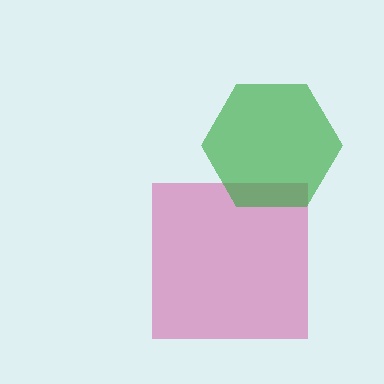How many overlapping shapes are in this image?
There are 2 overlapping shapes in the image.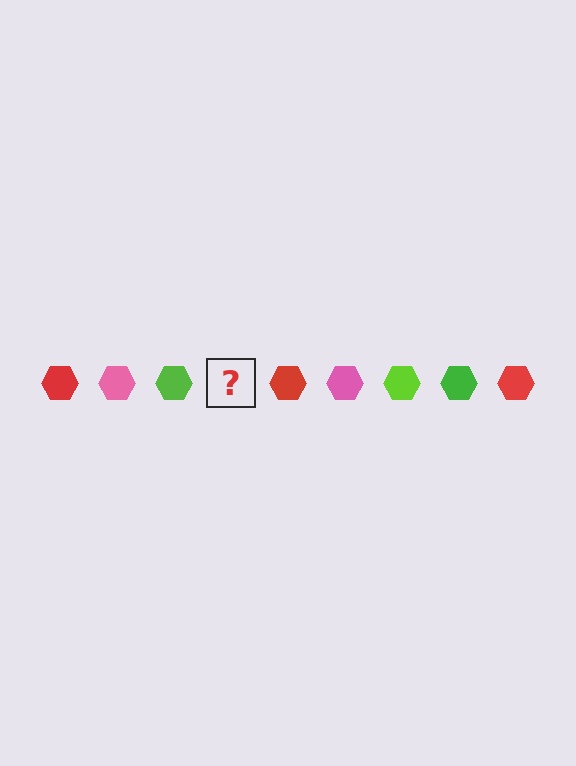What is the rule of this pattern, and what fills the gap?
The rule is that the pattern cycles through red, pink, lime, green hexagons. The gap should be filled with a green hexagon.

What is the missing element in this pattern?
The missing element is a green hexagon.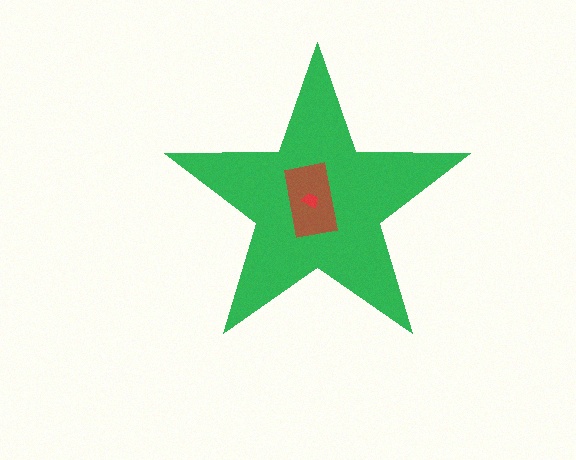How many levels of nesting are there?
3.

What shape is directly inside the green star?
The brown rectangle.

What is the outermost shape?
The green star.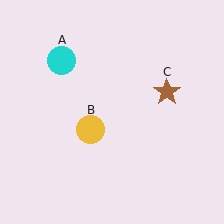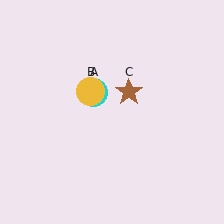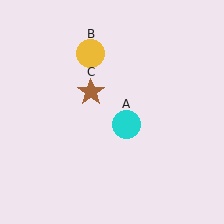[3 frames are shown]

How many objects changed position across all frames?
3 objects changed position: cyan circle (object A), yellow circle (object B), brown star (object C).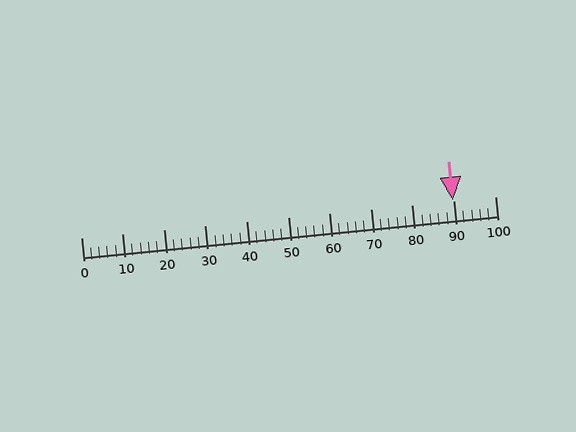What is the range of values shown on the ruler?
The ruler shows values from 0 to 100.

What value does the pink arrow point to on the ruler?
The pink arrow points to approximately 90.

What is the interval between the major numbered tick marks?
The major tick marks are spaced 10 units apart.